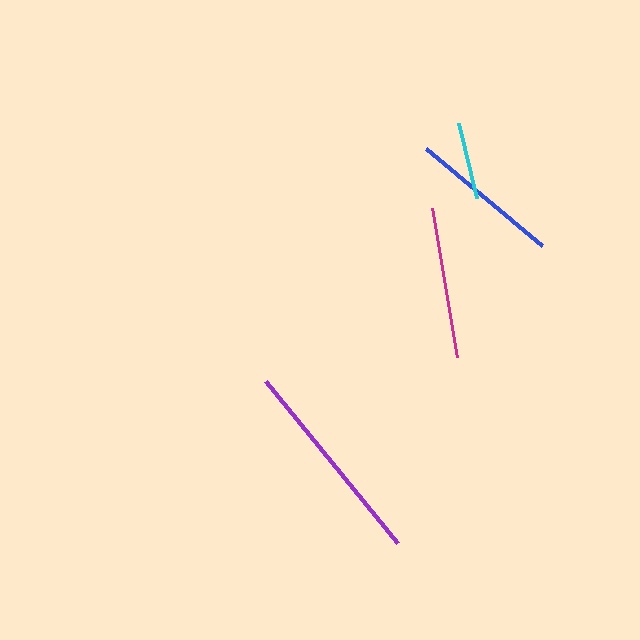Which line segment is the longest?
The purple line is the longest at approximately 209 pixels.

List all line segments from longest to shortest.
From longest to shortest: purple, magenta, blue, cyan.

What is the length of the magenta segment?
The magenta segment is approximately 151 pixels long.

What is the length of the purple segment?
The purple segment is approximately 209 pixels long.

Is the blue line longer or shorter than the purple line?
The purple line is longer than the blue line.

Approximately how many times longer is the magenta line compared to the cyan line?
The magenta line is approximately 2.0 times the length of the cyan line.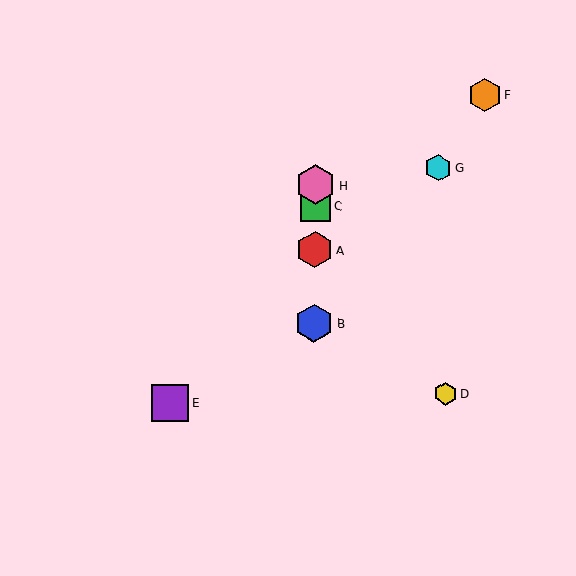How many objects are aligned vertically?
4 objects (A, B, C, H) are aligned vertically.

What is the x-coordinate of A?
Object A is at x≈315.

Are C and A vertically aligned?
Yes, both are at x≈315.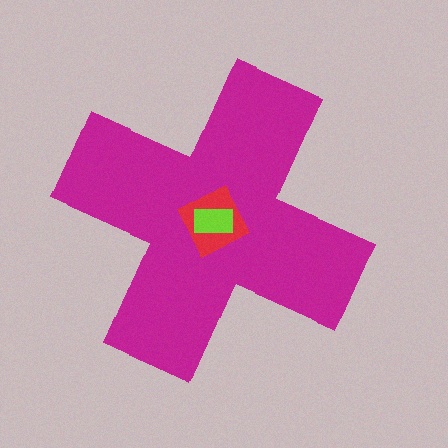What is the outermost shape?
The magenta cross.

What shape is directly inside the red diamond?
The lime rectangle.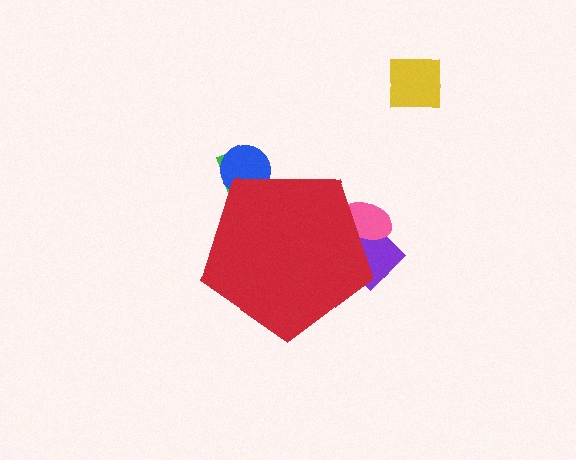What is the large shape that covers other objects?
A red pentagon.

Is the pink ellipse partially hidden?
Yes, the pink ellipse is partially hidden behind the red pentagon.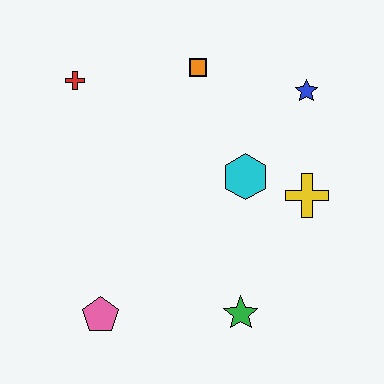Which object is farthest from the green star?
The red cross is farthest from the green star.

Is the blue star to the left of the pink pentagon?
No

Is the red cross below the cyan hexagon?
No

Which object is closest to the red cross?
The orange square is closest to the red cross.